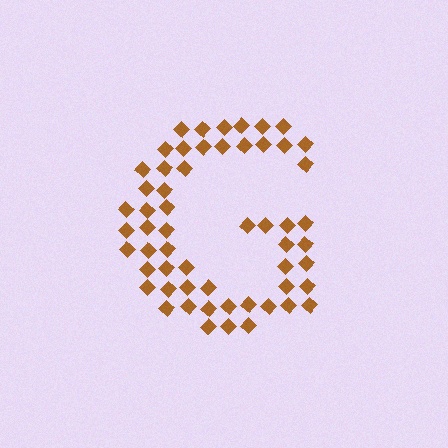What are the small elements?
The small elements are diamonds.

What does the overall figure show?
The overall figure shows the letter G.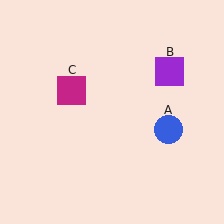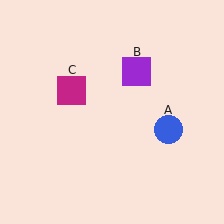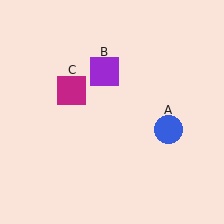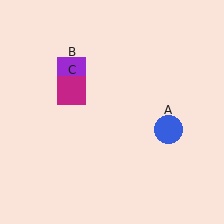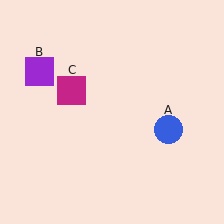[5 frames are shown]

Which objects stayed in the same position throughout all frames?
Blue circle (object A) and magenta square (object C) remained stationary.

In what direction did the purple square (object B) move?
The purple square (object B) moved left.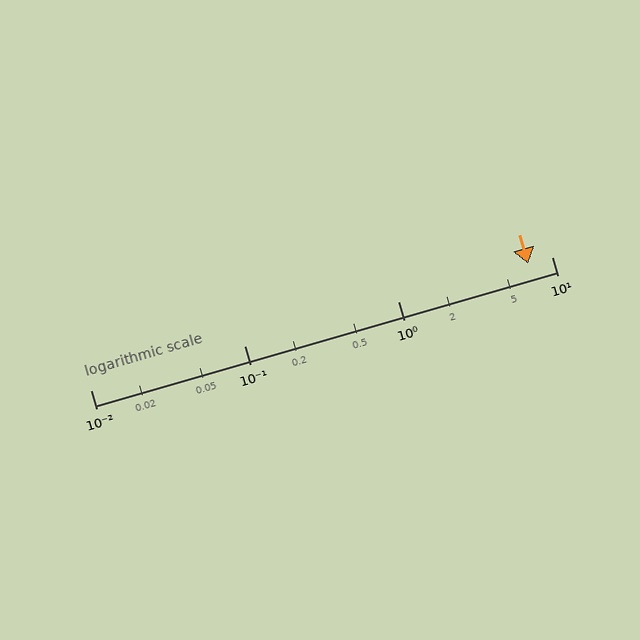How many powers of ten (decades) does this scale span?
The scale spans 3 decades, from 0.01 to 10.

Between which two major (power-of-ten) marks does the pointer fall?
The pointer is between 1 and 10.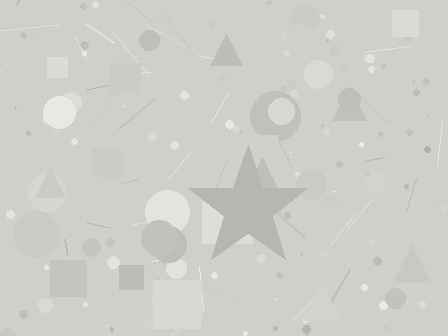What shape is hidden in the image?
A star is hidden in the image.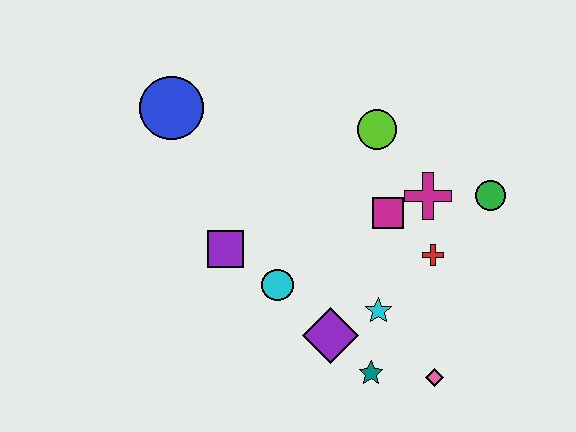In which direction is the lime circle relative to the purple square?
The lime circle is to the right of the purple square.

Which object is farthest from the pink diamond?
The blue circle is farthest from the pink diamond.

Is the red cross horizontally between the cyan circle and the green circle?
Yes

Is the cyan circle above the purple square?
No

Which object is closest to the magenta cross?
The magenta square is closest to the magenta cross.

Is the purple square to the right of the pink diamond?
No